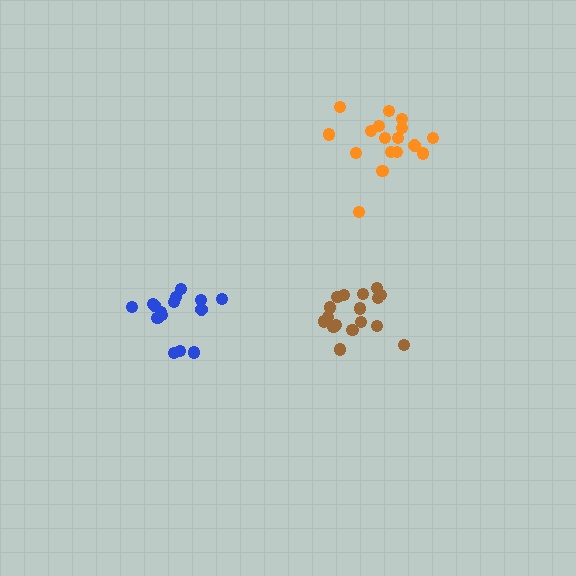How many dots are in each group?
Group 1: 15 dots, Group 2: 17 dots, Group 3: 17 dots (49 total).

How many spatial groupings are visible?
There are 3 spatial groupings.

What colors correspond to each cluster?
The clusters are colored: blue, orange, brown.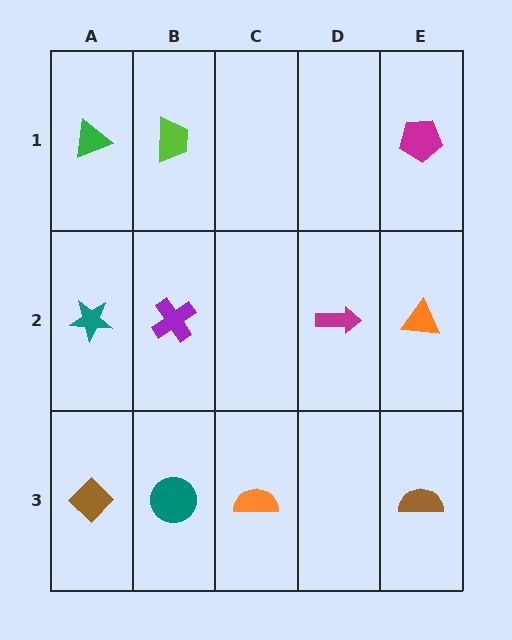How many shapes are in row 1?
3 shapes.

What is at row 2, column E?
An orange triangle.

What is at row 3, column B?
A teal circle.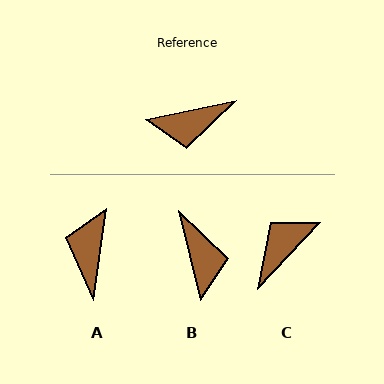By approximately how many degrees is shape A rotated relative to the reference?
Approximately 110 degrees clockwise.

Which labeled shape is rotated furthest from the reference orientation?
C, about 145 degrees away.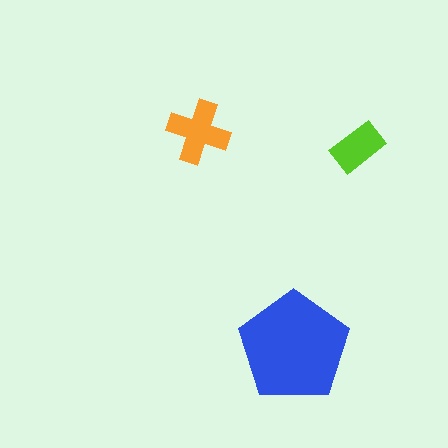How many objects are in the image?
There are 3 objects in the image.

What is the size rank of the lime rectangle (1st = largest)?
3rd.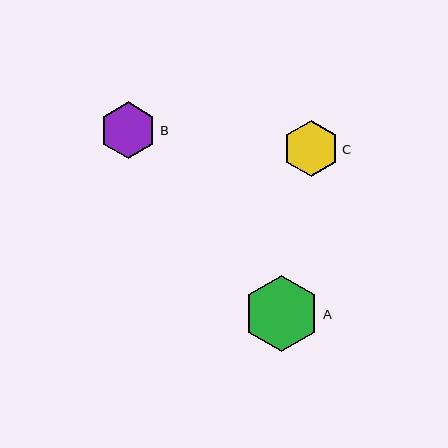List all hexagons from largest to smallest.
From largest to smallest: A, B, C.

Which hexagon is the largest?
Hexagon A is the largest with a size of approximately 76 pixels.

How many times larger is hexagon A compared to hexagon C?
Hexagon A is approximately 1.4 times the size of hexagon C.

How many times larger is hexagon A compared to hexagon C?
Hexagon A is approximately 1.4 times the size of hexagon C.